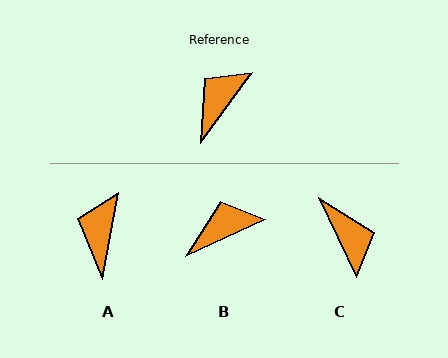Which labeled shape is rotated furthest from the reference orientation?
C, about 119 degrees away.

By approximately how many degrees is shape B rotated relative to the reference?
Approximately 29 degrees clockwise.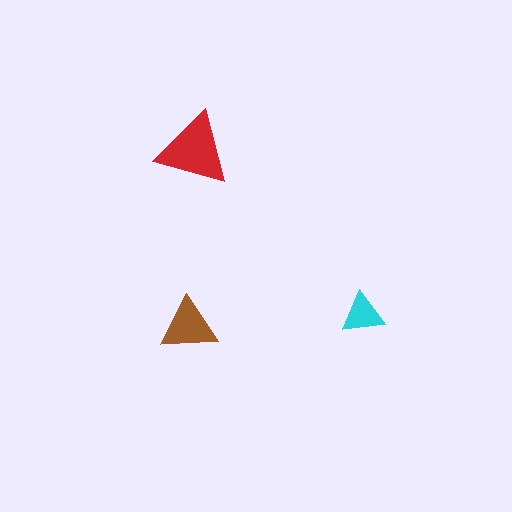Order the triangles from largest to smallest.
the red one, the brown one, the cyan one.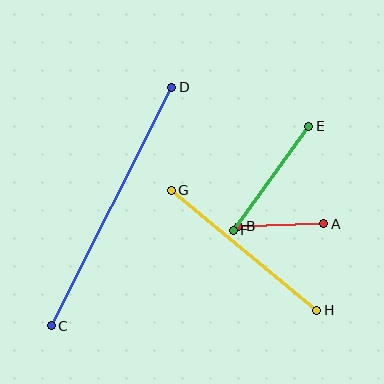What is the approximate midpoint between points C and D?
The midpoint is at approximately (112, 207) pixels.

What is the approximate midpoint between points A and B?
The midpoint is at approximately (281, 225) pixels.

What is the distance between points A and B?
The distance is approximately 85 pixels.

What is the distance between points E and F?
The distance is approximately 128 pixels.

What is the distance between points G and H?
The distance is approximately 189 pixels.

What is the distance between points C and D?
The distance is approximately 267 pixels.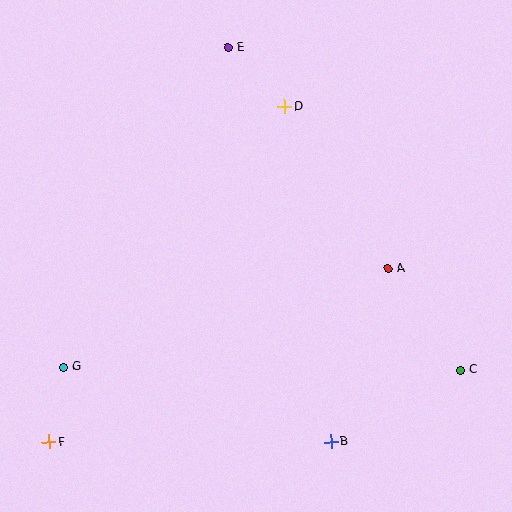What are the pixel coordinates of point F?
Point F is at (49, 442).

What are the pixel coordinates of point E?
Point E is at (228, 48).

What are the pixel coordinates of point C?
Point C is at (460, 370).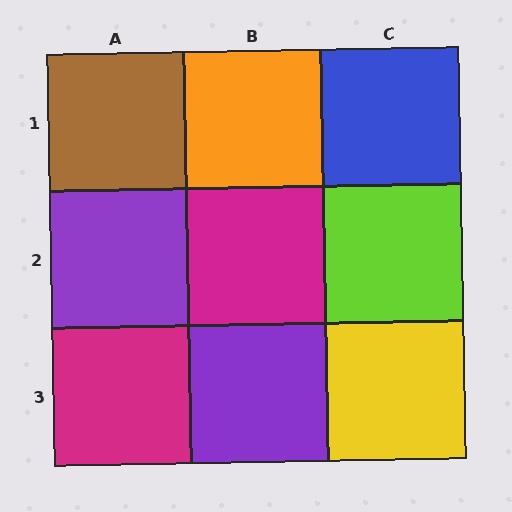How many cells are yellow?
1 cell is yellow.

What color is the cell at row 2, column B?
Magenta.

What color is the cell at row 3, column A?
Magenta.